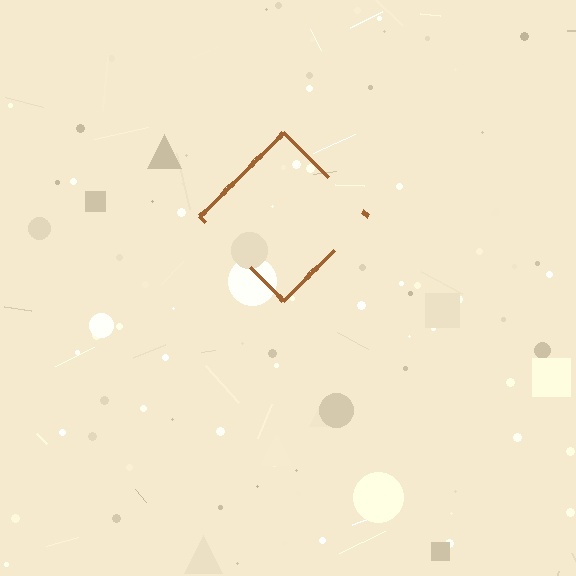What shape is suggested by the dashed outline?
The dashed outline suggests a diamond.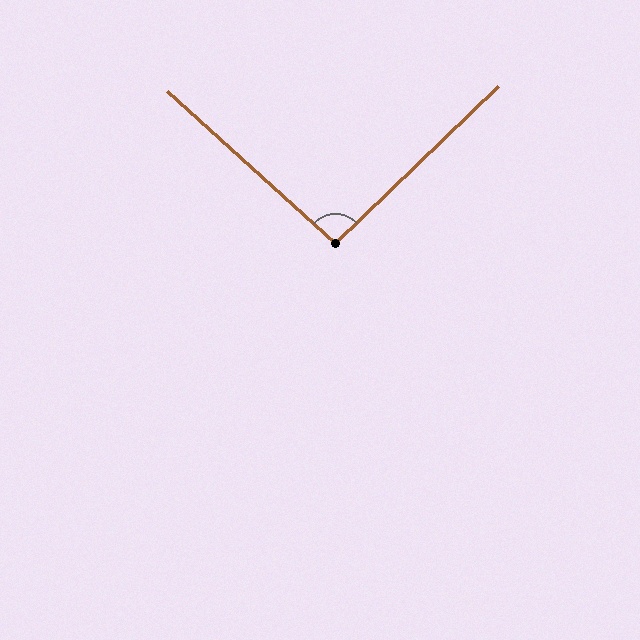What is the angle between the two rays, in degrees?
Approximately 94 degrees.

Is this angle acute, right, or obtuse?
It is approximately a right angle.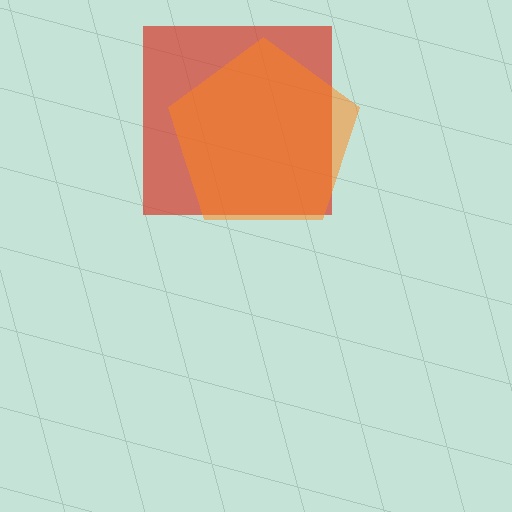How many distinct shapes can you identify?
There are 2 distinct shapes: a red square, an orange pentagon.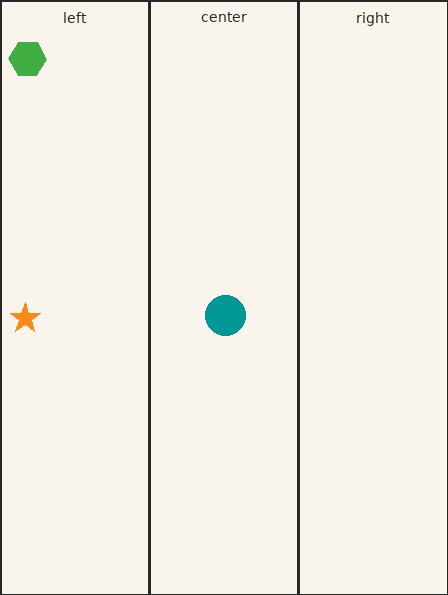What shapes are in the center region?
The teal circle.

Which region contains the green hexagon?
The left region.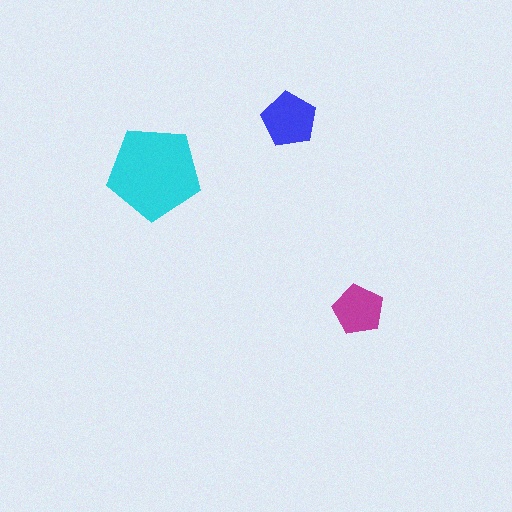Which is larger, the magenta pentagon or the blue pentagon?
The blue one.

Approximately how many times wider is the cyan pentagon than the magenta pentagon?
About 2 times wider.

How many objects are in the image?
There are 3 objects in the image.